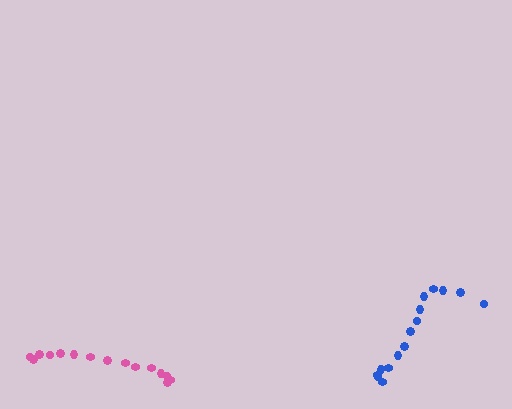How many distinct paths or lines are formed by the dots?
There are 2 distinct paths.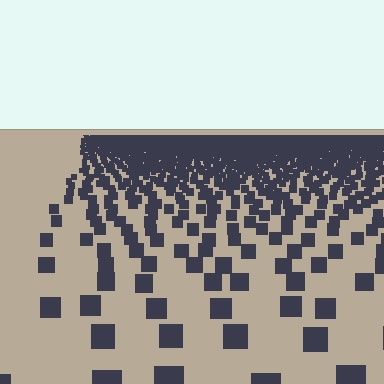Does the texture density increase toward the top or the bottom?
Density increases toward the top.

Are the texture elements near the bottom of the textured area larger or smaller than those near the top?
Larger. Near the bottom, elements are closer to the viewer and appear at a bigger on-screen size.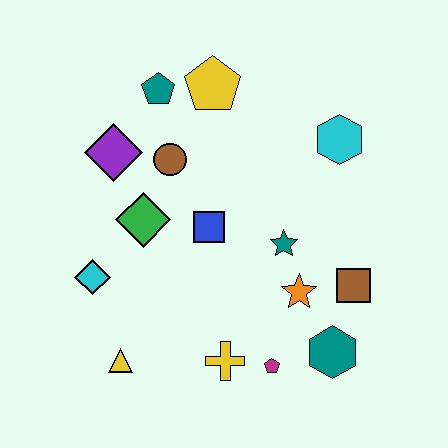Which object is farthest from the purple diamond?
The teal hexagon is farthest from the purple diamond.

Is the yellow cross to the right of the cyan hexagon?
No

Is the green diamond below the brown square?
No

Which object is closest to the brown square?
The orange star is closest to the brown square.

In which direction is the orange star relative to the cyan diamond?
The orange star is to the right of the cyan diamond.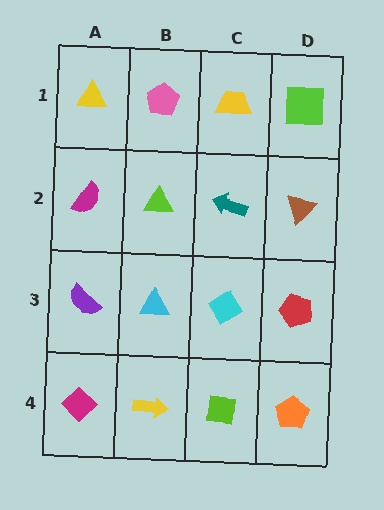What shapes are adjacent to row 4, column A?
A purple semicircle (row 3, column A), a yellow arrow (row 4, column B).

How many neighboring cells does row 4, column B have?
3.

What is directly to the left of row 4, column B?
A magenta diamond.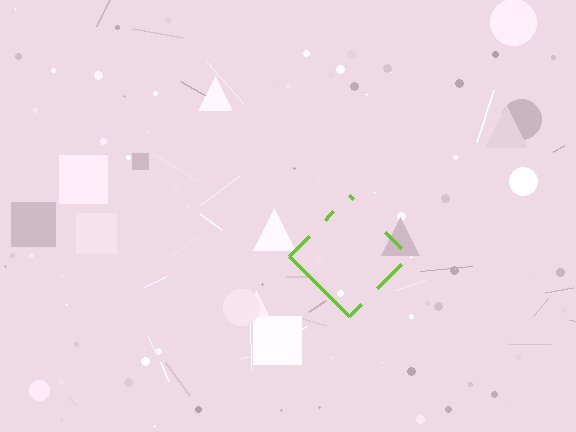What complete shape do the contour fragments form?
The contour fragments form a diamond.